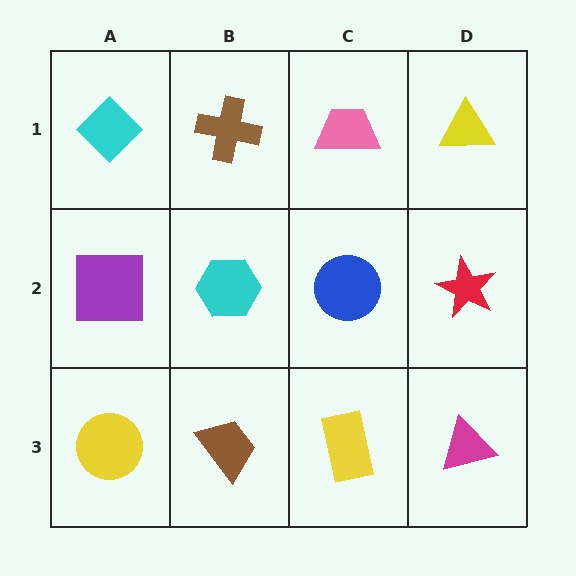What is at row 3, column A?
A yellow circle.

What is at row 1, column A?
A cyan diamond.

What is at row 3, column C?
A yellow rectangle.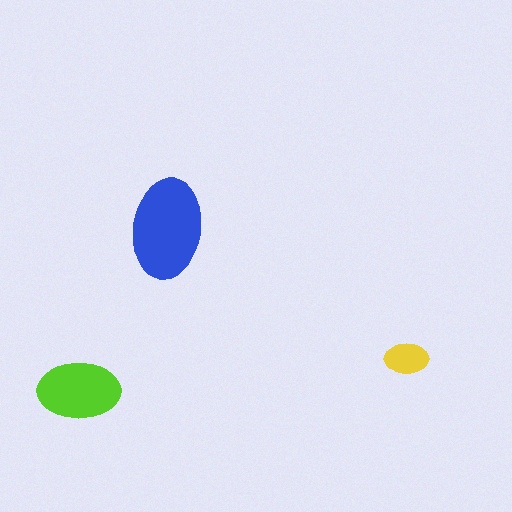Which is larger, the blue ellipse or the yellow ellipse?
The blue one.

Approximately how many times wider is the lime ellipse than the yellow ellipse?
About 2 times wider.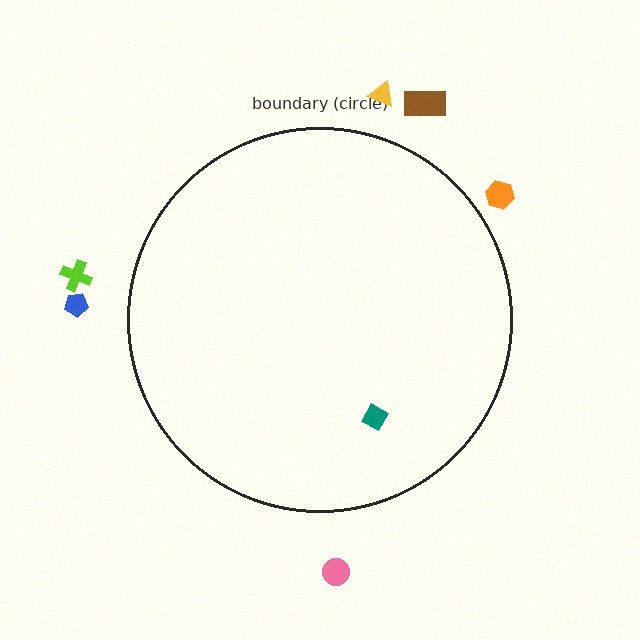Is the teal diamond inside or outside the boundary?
Inside.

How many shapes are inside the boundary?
1 inside, 6 outside.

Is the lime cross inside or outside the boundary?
Outside.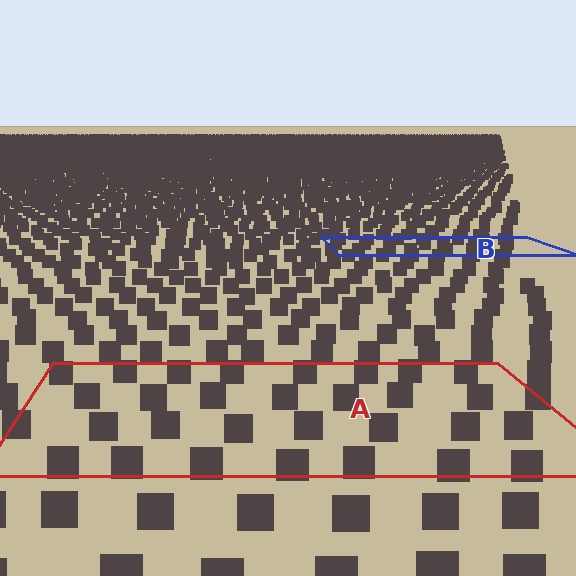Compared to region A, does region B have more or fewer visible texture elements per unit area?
Region B has more texture elements per unit area — they are packed more densely because it is farther away.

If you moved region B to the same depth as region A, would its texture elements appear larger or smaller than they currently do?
They would appear larger. At a closer depth, the same texture elements are projected at a bigger on-screen size.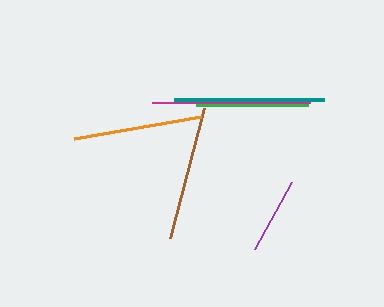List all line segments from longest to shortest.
From longest to shortest: magenta, teal, brown, orange, green, purple.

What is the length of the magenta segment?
The magenta segment is approximately 158 pixels long.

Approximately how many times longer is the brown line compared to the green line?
The brown line is approximately 1.2 times the length of the green line.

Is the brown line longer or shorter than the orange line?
The brown line is longer than the orange line.